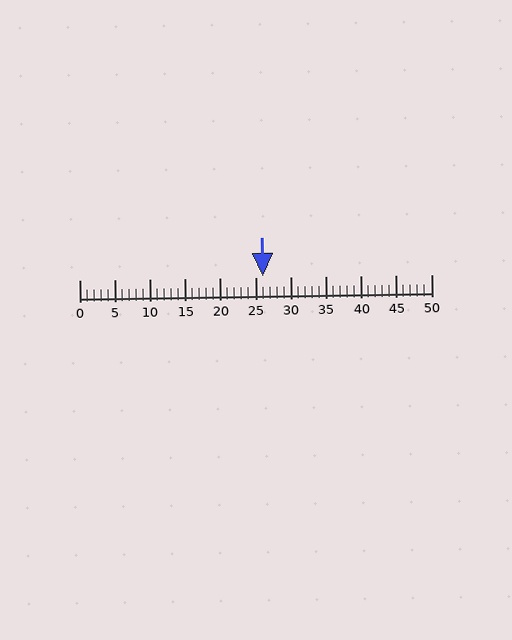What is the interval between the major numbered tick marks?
The major tick marks are spaced 5 units apart.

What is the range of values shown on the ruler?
The ruler shows values from 0 to 50.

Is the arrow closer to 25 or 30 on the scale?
The arrow is closer to 25.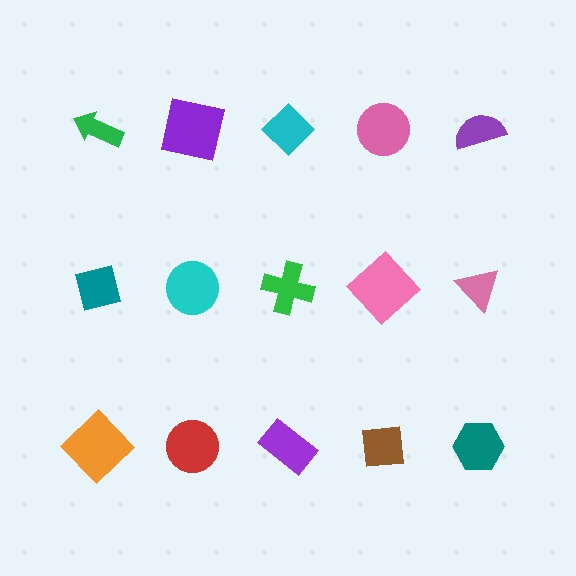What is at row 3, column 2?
A red circle.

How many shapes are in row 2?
5 shapes.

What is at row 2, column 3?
A green cross.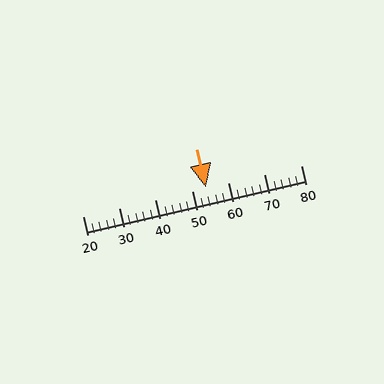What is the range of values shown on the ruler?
The ruler shows values from 20 to 80.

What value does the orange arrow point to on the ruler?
The orange arrow points to approximately 54.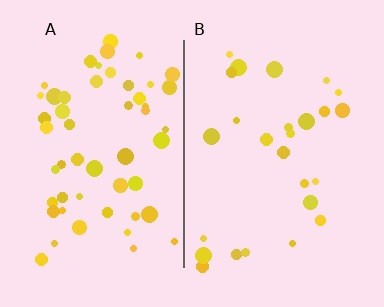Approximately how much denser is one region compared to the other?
Approximately 2.1× — region A over region B.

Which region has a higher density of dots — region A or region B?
A (the left).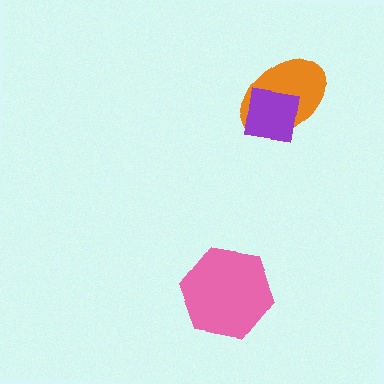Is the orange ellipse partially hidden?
Yes, it is partially covered by another shape.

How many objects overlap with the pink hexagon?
0 objects overlap with the pink hexagon.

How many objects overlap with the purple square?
1 object overlaps with the purple square.